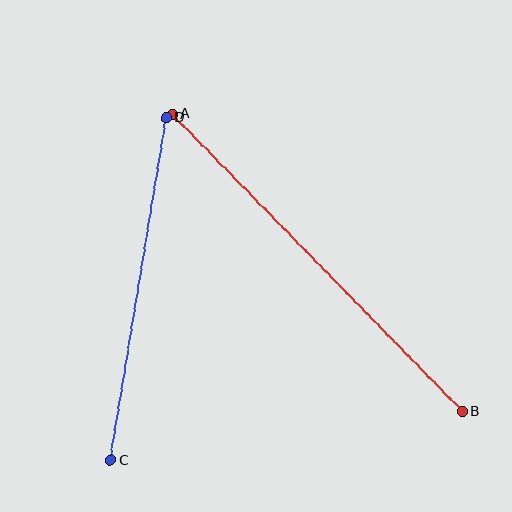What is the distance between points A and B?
The distance is approximately 416 pixels.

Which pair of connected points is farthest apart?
Points A and B are farthest apart.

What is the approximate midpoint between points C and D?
The midpoint is at approximately (138, 289) pixels.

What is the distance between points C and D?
The distance is approximately 347 pixels.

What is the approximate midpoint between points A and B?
The midpoint is at approximately (317, 263) pixels.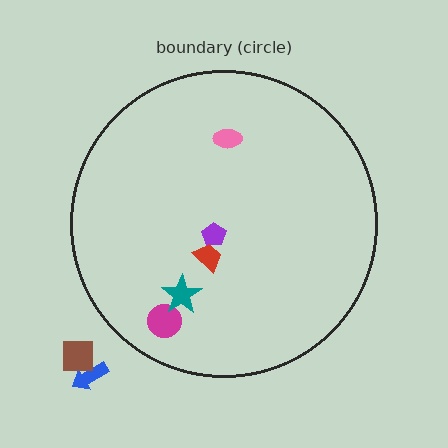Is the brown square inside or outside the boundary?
Outside.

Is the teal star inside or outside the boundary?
Inside.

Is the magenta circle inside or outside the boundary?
Inside.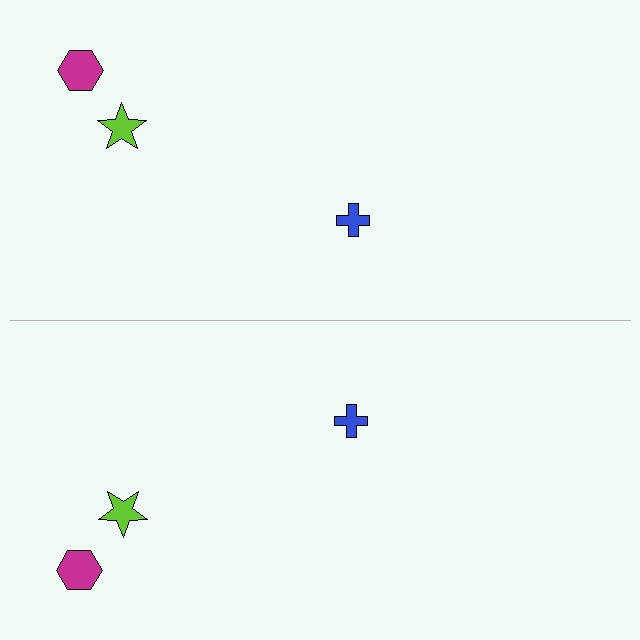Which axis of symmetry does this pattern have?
The pattern has a horizontal axis of symmetry running through the center of the image.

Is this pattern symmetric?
Yes, this pattern has bilateral (reflection) symmetry.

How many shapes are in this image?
There are 6 shapes in this image.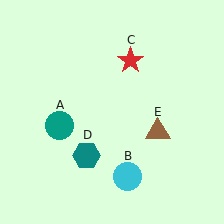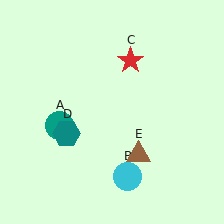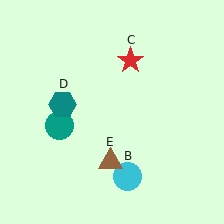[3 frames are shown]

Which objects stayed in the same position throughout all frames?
Teal circle (object A) and cyan circle (object B) and red star (object C) remained stationary.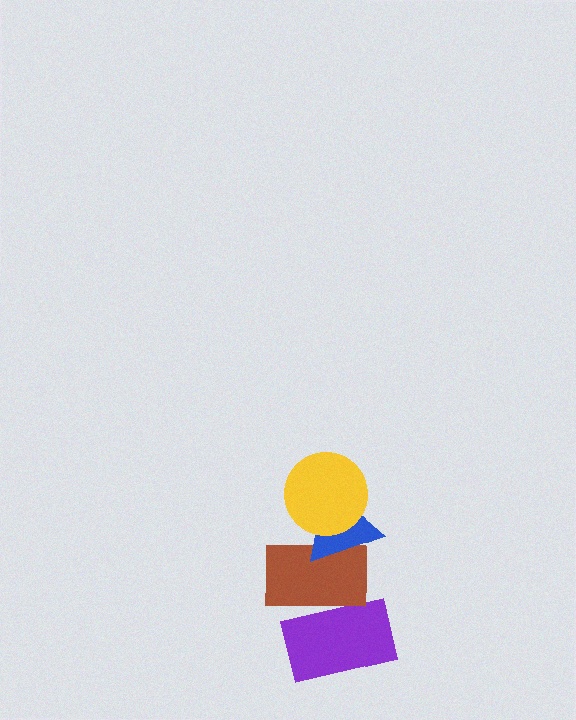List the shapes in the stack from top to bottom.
From top to bottom: the yellow circle, the blue triangle, the brown rectangle, the purple rectangle.